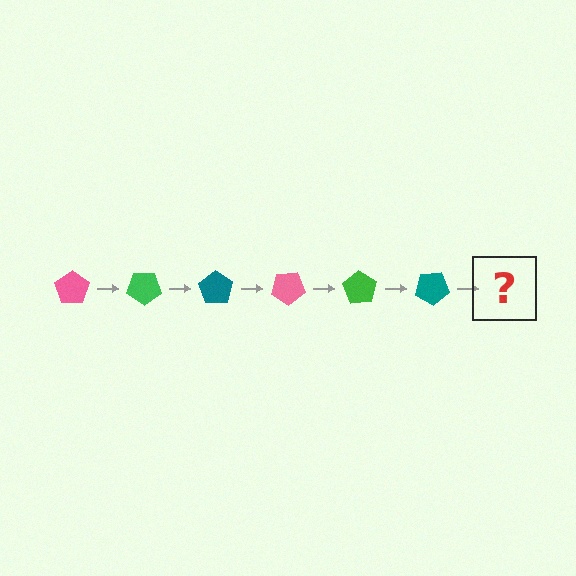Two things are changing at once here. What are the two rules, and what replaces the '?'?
The two rules are that it rotates 35 degrees each step and the color cycles through pink, green, and teal. The '?' should be a pink pentagon, rotated 210 degrees from the start.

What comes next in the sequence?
The next element should be a pink pentagon, rotated 210 degrees from the start.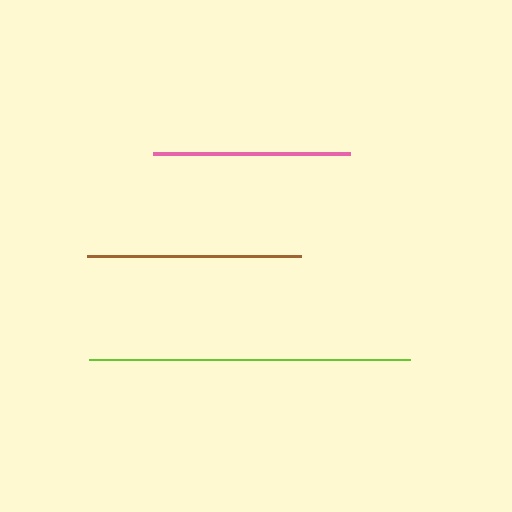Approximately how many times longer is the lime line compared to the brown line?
The lime line is approximately 1.5 times the length of the brown line.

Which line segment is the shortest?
The pink line is the shortest at approximately 197 pixels.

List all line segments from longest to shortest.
From longest to shortest: lime, brown, pink.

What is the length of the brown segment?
The brown segment is approximately 214 pixels long.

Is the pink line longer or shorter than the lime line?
The lime line is longer than the pink line.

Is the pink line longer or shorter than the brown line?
The brown line is longer than the pink line.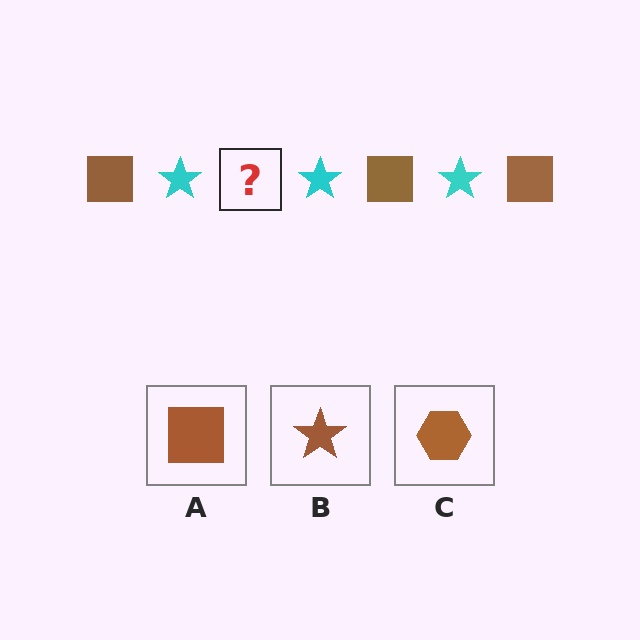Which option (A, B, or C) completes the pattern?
A.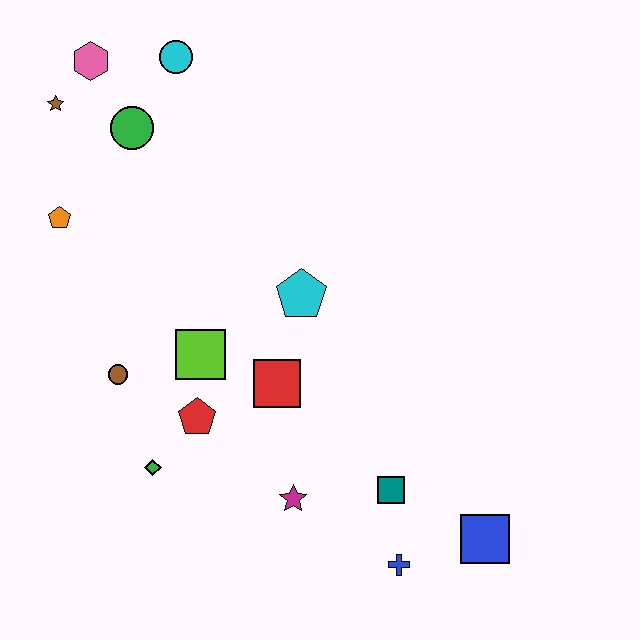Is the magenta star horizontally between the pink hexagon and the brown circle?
No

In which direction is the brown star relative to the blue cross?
The brown star is above the blue cross.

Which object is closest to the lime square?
The red pentagon is closest to the lime square.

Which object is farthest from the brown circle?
The blue square is farthest from the brown circle.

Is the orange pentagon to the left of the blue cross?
Yes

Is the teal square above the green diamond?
No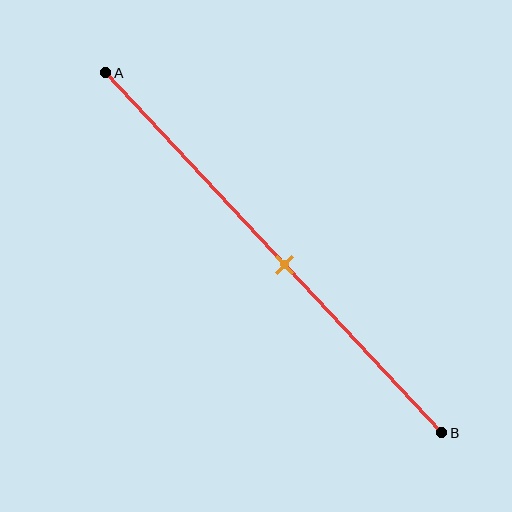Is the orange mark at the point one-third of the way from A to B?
No, the mark is at about 55% from A, not at the 33% one-third point.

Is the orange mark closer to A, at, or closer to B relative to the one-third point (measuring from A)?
The orange mark is closer to point B than the one-third point of segment AB.